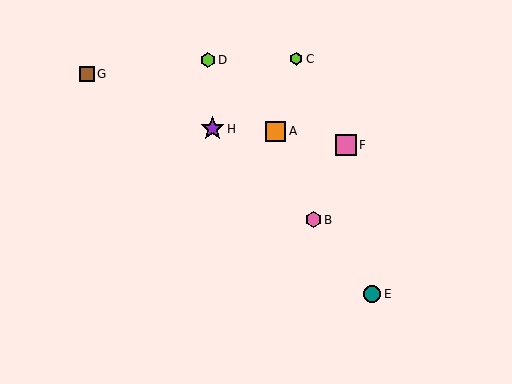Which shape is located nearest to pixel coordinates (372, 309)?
The teal circle (labeled E) at (372, 294) is nearest to that location.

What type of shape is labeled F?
Shape F is a pink square.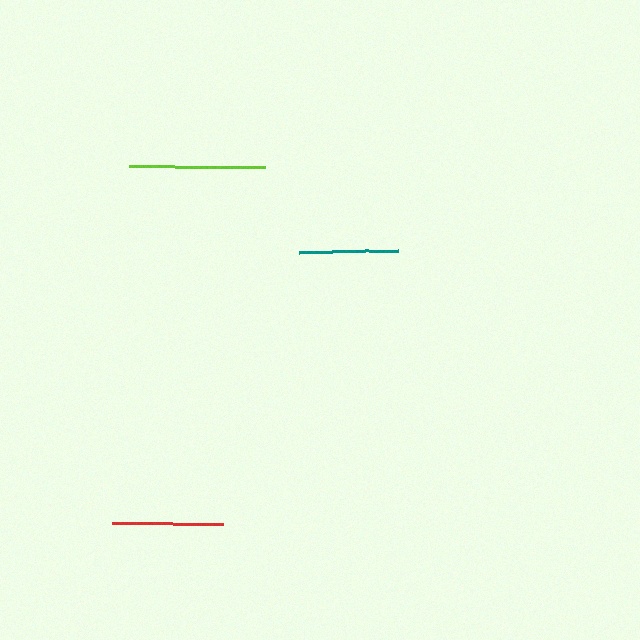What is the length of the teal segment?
The teal segment is approximately 99 pixels long.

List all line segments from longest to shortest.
From longest to shortest: lime, red, teal.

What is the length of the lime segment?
The lime segment is approximately 136 pixels long.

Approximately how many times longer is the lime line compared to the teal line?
The lime line is approximately 1.4 times the length of the teal line.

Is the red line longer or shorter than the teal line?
The red line is longer than the teal line.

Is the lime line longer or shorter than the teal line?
The lime line is longer than the teal line.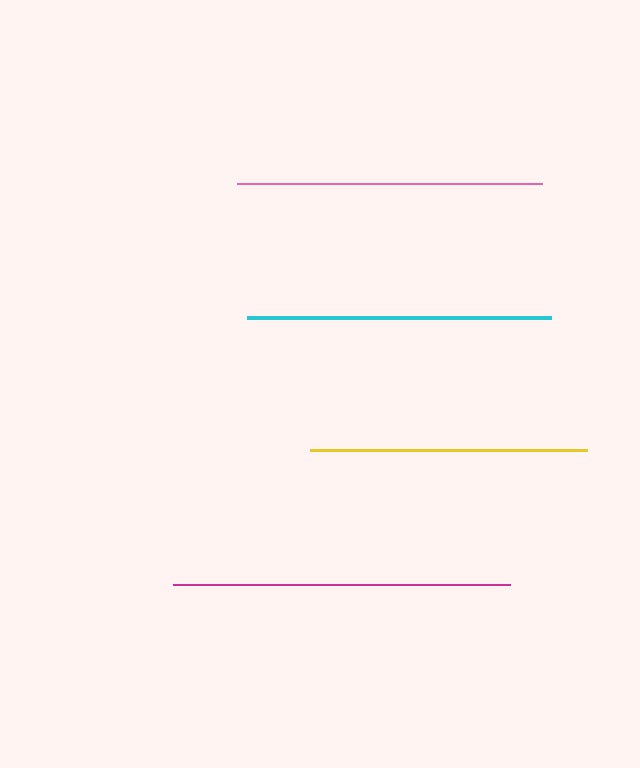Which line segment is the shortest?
The yellow line is the shortest at approximately 277 pixels.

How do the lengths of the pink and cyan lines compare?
The pink and cyan lines are approximately the same length.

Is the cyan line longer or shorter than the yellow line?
The cyan line is longer than the yellow line.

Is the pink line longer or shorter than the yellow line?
The pink line is longer than the yellow line.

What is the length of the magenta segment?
The magenta segment is approximately 337 pixels long.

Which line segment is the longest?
The magenta line is the longest at approximately 337 pixels.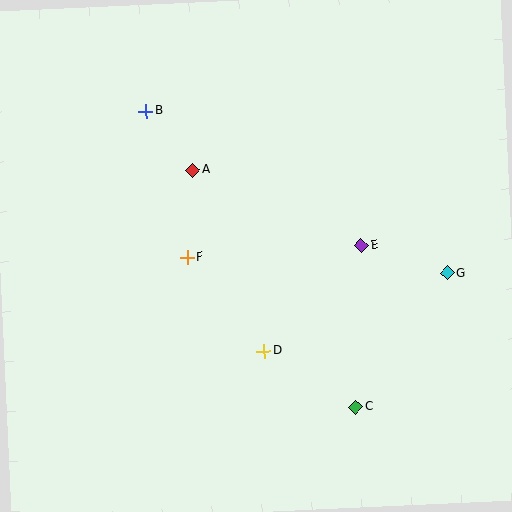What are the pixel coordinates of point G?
Point G is at (447, 273).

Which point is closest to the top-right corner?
Point G is closest to the top-right corner.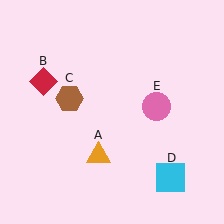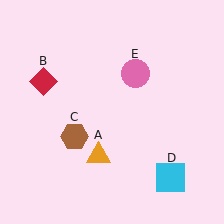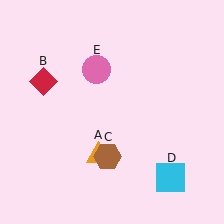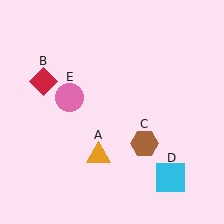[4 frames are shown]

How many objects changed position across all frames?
2 objects changed position: brown hexagon (object C), pink circle (object E).